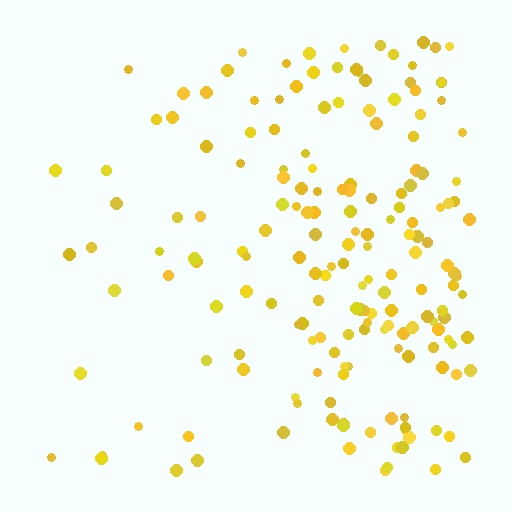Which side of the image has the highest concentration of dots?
The right.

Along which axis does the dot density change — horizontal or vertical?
Horizontal.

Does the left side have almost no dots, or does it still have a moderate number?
Still a moderate number, just noticeably fewer than the right.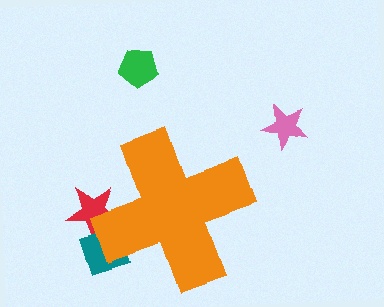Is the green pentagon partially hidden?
No, the green pentagon is fully visible.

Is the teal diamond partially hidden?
Yes, the teal diamond is partially hidden behind the orange cross.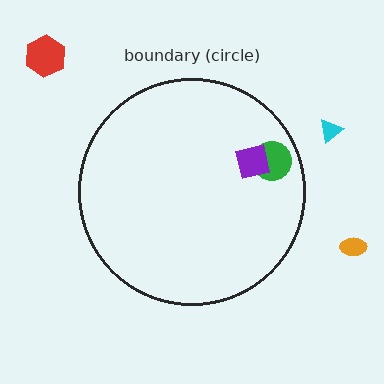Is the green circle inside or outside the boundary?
Inside.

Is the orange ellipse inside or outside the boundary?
Outside.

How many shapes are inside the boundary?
2 inside, 3 outside.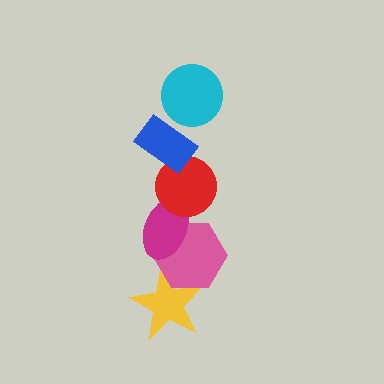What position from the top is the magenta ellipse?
The magenta ellipse is 4th from the top.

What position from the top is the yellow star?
The yellow star is 6th from the top.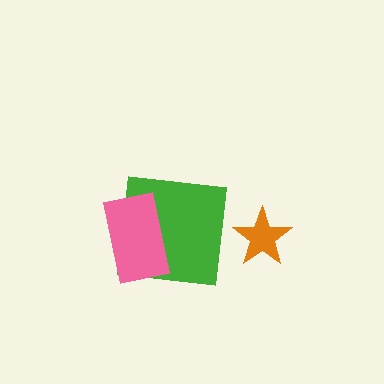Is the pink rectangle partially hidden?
No, no other shape covers it.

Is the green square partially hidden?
Yes, it is partially covered by another shape.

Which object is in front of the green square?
The pink rectangle is in front of the green square.